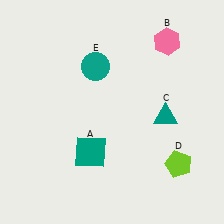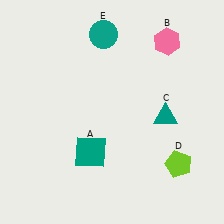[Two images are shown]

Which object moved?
The teal circle (E) moved up.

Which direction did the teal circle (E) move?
The teal circle (E) moved up.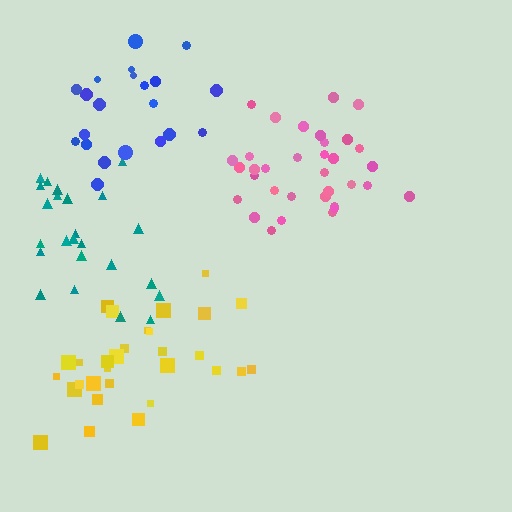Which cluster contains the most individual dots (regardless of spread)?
Pink (34).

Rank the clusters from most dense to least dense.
pink, blue, yellow, teal.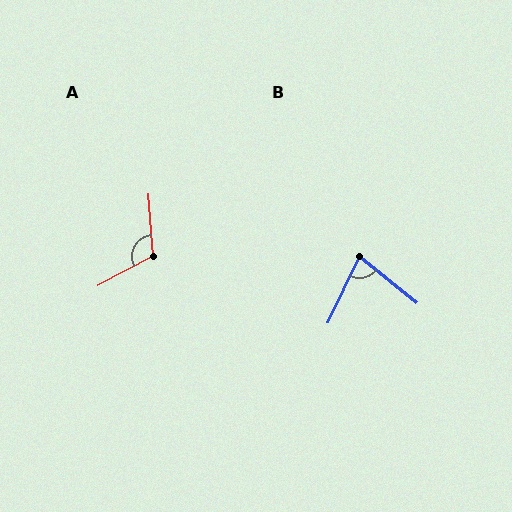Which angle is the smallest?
B, at approximately 76 degrees.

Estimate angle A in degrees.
Approximately 114 degrees.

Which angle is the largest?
A, at approximately 114 degrees.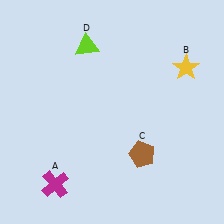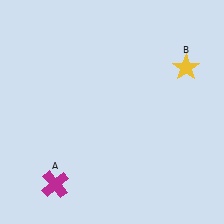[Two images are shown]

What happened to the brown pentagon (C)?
The brown pentagon (C) was removed in Image 2. It was in the bottom-right area of Image 1.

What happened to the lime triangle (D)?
The lime triangle (D) was removed in Image 2. It was in the top-left area of Image 1.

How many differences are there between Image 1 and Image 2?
There are 2 differences between the two images.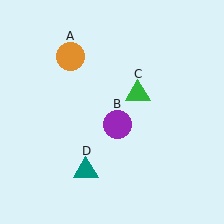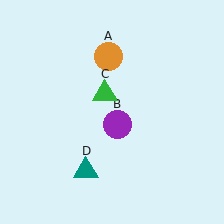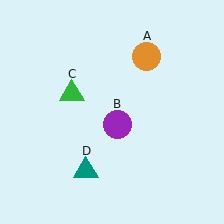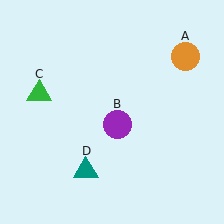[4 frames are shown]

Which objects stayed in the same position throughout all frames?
Purple circle (object B) and teal triangle (object D) remained stationary.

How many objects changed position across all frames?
2 objects changed position: orange circle (object A), green triangle (object C).